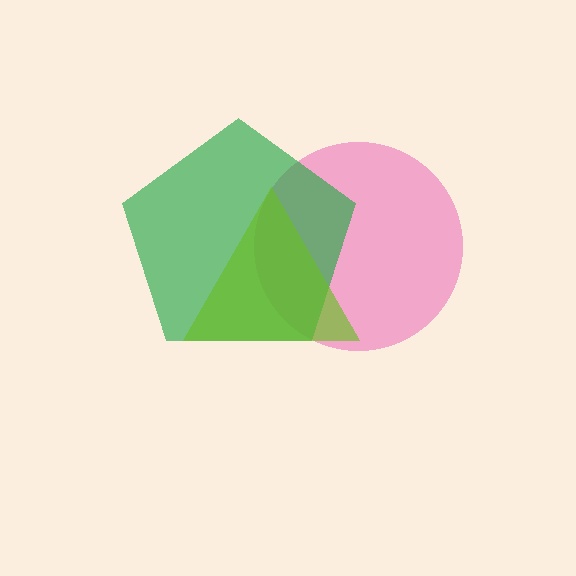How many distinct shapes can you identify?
There are 3 distinct shapes: a pink circle, a green pentagon, a lime triangle.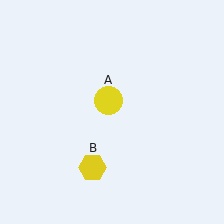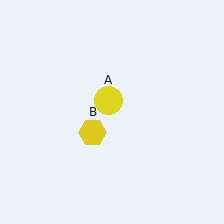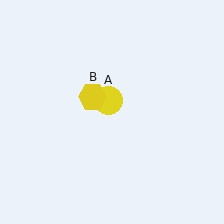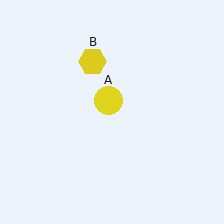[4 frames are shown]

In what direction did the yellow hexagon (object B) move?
The yellow hexagon (object B) moved up.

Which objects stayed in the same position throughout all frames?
Yellow circle (object A) remained stationary.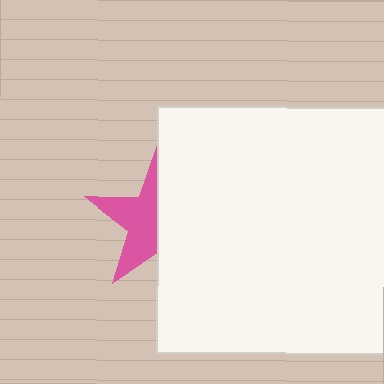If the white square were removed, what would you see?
You would see the complete pink star.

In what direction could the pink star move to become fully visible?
The pink star could move left. That would shift it out from behind the white square entirely.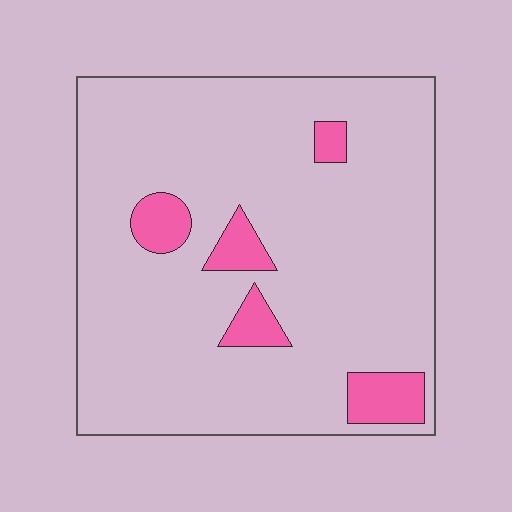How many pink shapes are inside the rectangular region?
5.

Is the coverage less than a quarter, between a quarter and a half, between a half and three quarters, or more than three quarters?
Less than a quarter.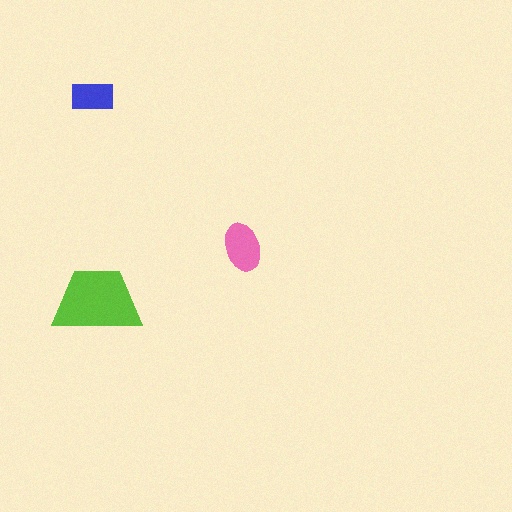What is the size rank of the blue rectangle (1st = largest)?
3rd.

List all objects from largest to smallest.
The lime trapezoid, the pink ellipse, the blue rectangle.